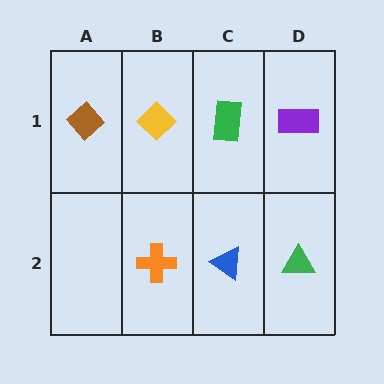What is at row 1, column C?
A green rectangle.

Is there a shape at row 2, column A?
No, that cell is empty.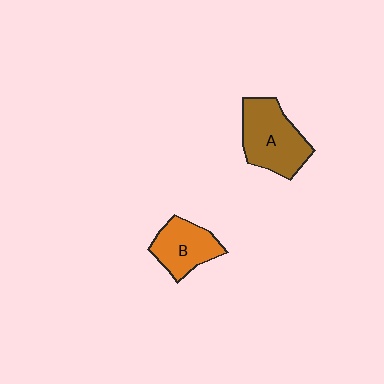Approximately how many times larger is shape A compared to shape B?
Approximately 1.4 times.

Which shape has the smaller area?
Shape B (orange).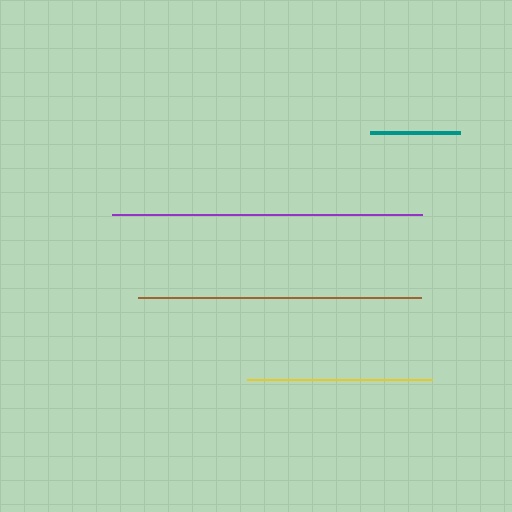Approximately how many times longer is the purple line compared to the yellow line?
The purple line is approximately 1.7 times the length of the yellow line.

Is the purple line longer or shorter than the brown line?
The purple line is longer than the brown line.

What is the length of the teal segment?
The teal segment is approximately 89 pixels long.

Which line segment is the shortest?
The teal line is the shortest at approximately 89 pixels.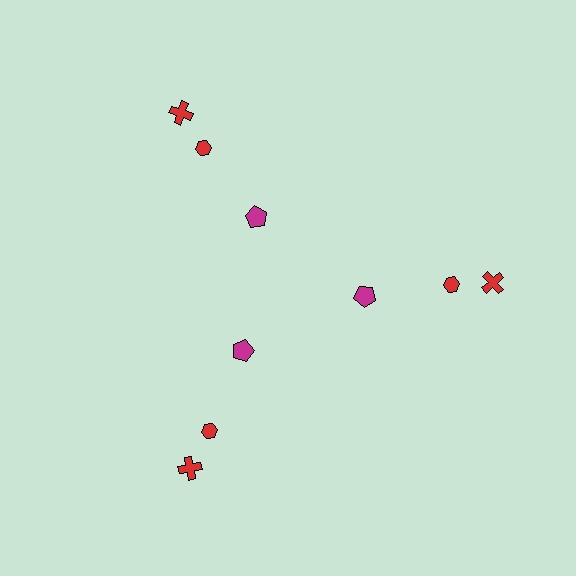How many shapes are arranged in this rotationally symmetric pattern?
There are 9 shapes, arranged in 3 groups of 3.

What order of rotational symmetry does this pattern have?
This pattern has 3-fold rotational symmetry.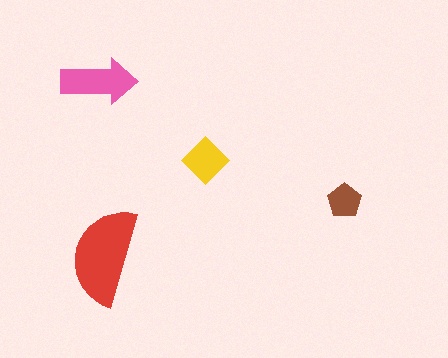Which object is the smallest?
The brown pentagon.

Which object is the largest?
The red semicircle.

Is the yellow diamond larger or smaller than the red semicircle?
Smaller.